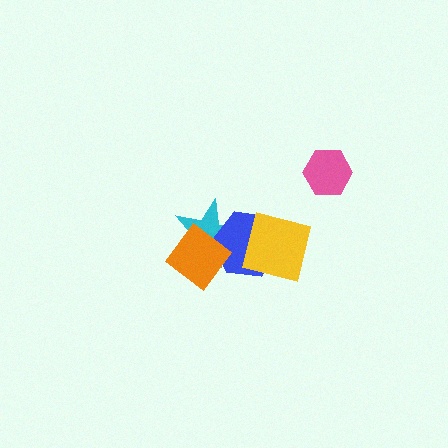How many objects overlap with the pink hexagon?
0 objects overlap with the pink hexagon.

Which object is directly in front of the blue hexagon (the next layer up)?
The yellow square is directly in front of the blue hexagon.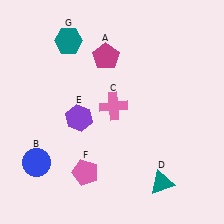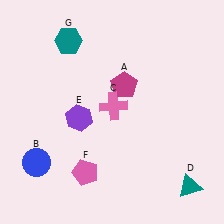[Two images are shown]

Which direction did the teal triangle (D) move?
The teal triangle (D) moved right.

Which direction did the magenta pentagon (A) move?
The magenta pentagon (A) moved down.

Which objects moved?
The objects that moved are: the magenta pentagon (A), the teal triangle (D).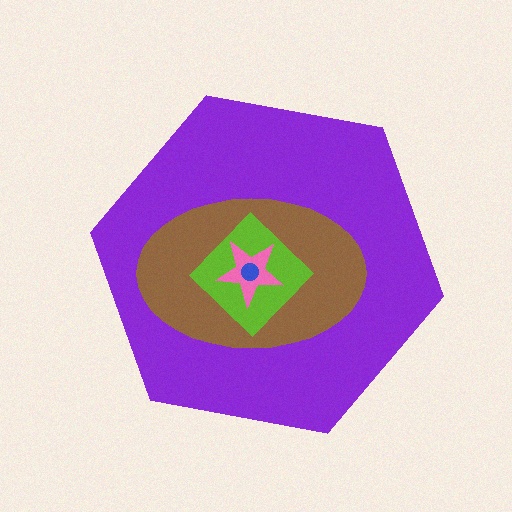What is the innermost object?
The blue circle.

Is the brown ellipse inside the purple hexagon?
Yes.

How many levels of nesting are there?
5.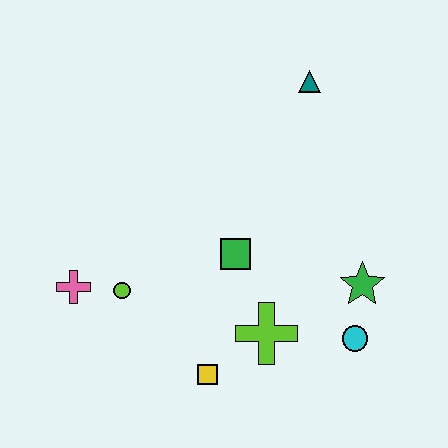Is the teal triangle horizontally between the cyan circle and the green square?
Yes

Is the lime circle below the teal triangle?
Yes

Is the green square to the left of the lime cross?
Yes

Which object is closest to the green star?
The cyan circle is closest to the green star.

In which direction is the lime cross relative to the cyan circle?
The lime cross is to the left of the cyan circle.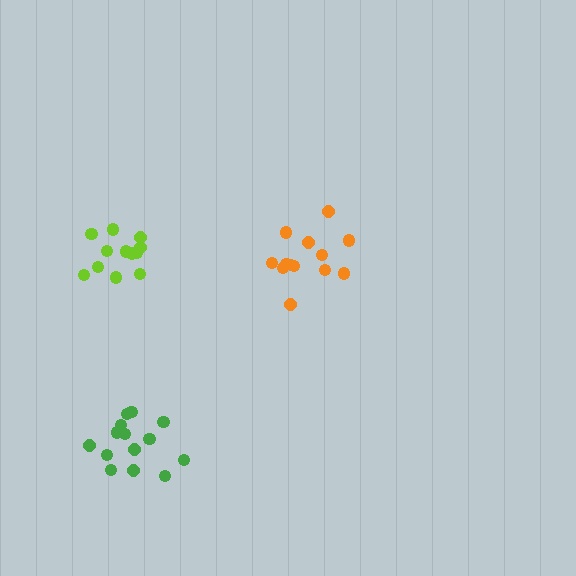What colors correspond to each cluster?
The clusters are colored: orange, green, lime.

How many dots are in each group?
Group 1: 13 dots, Group 2: 15 dots, Group 3: 12 dots (40 total).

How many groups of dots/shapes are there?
There are 3 groups.